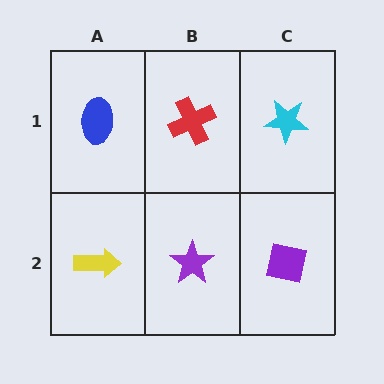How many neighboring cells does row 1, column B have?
3.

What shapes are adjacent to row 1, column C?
A purple square (row 2, column C), a red cross (row 1, column B).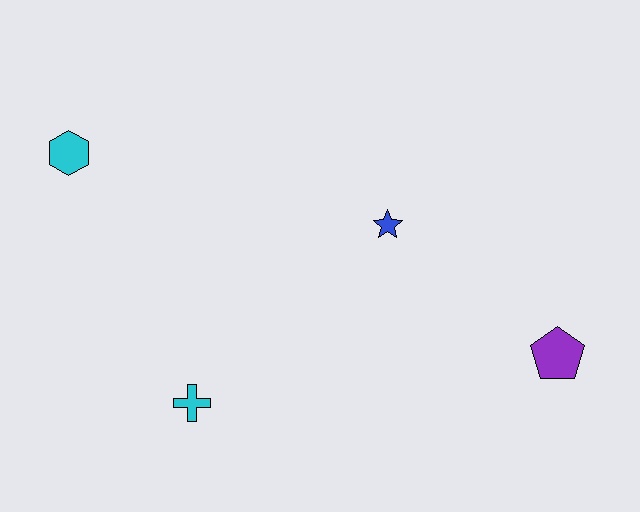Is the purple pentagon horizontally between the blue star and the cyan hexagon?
No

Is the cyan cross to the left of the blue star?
Yes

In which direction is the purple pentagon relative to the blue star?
The purple pentagon is to the right of the blue star.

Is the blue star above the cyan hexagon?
No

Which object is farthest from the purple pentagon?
The cyan hexagon is farthest from the purple pentagon.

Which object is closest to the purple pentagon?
The blue star is closest to the purple pentagon.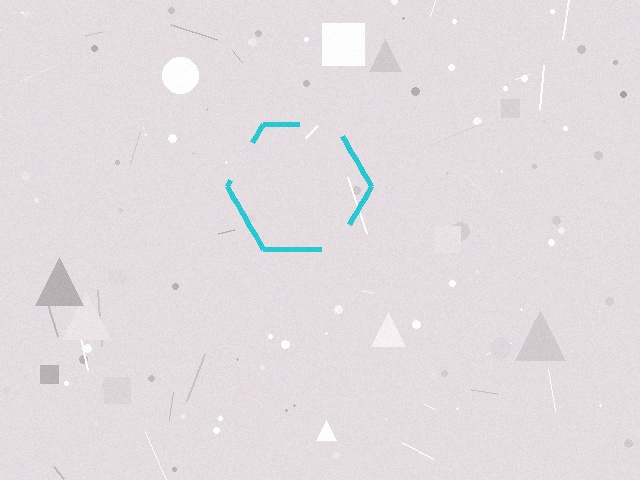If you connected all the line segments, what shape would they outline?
They would outline a hexagon.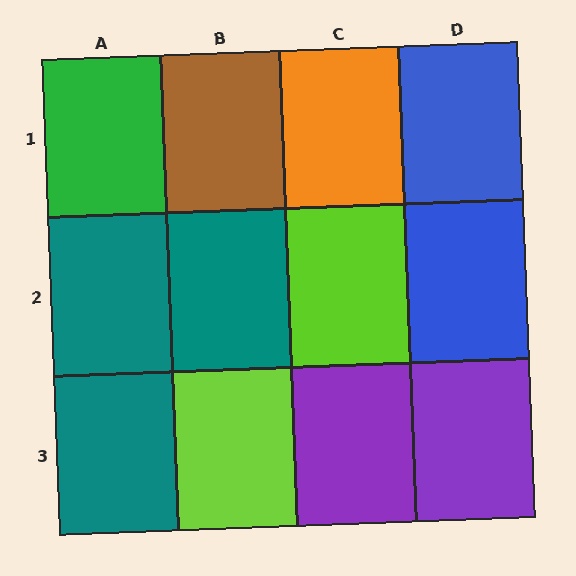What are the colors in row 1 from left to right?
Green, brown, orange, blue.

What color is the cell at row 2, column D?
Blue.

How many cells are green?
1 cell is green.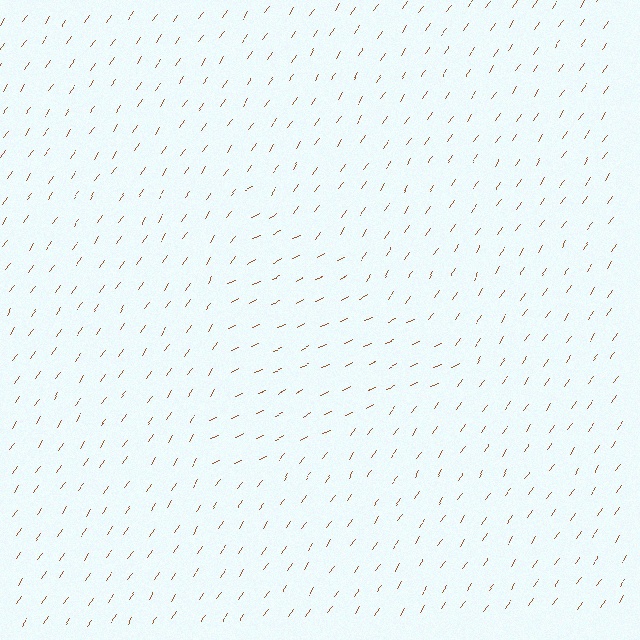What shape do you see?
I see a triangle.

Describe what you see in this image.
The image is filled with small brown line segments. A triangle region in the image has lines oriented differently from the surrounding lines, creating a visible texture boundary.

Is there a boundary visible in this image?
Yes, there is a texture boundary formed by a change in line orientation.